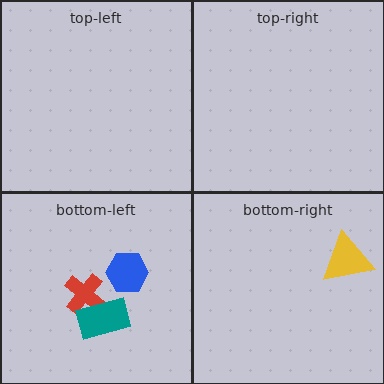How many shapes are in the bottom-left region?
3.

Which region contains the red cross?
The bottom-left region.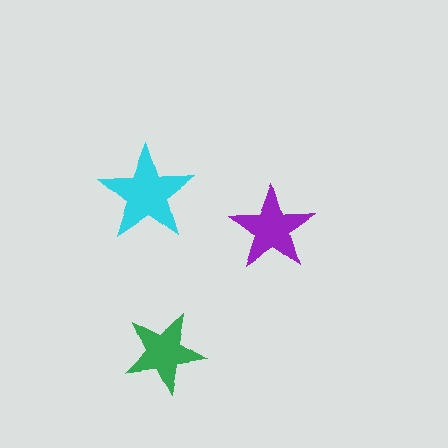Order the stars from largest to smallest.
the cyan one, the purple one, the green one.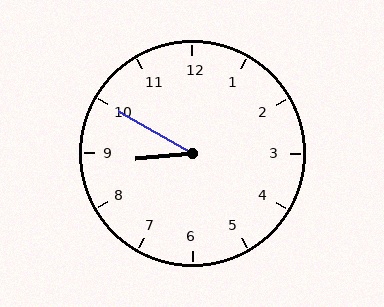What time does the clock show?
8:50.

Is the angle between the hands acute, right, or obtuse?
It is acute.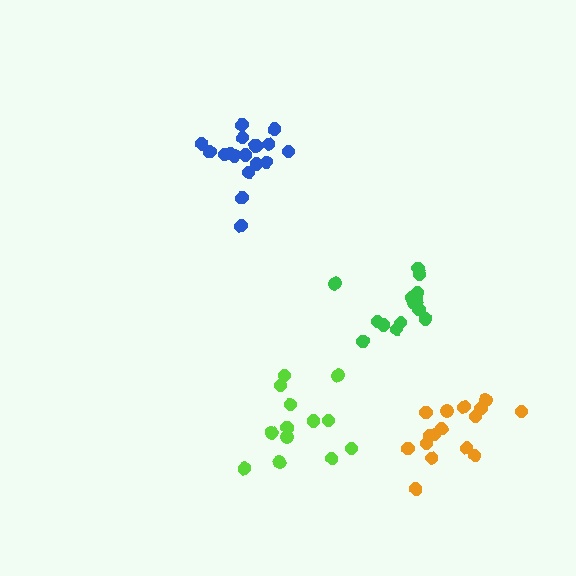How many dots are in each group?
Group 1: 18 dots, Group 2: 16 dots, Group 3: 15 dots, Group 4: 13 dots (62 total).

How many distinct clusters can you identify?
There are 4 distinct clusters.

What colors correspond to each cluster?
The clusters are colored: blue, orange, green, lime.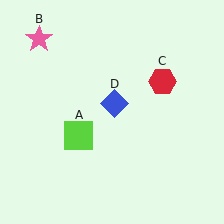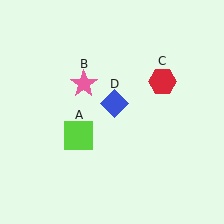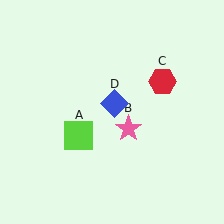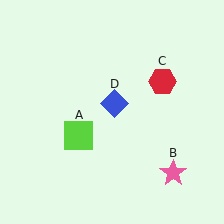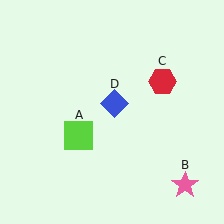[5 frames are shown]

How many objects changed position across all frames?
1 object changed position: pink star (object B).